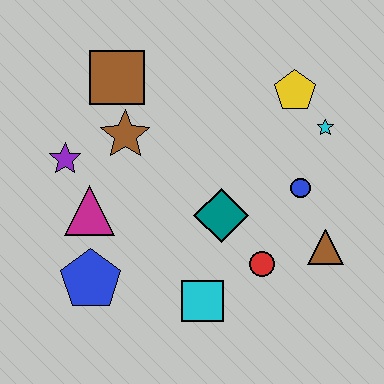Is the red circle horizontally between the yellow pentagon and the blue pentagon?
Yes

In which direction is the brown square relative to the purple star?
The brown square is above the purple star.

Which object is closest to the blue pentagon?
The magenta triangle is closest to the blue pentagon.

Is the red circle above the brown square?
No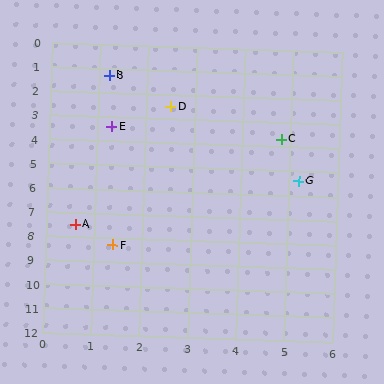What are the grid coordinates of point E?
Point E is at approximately (1.3, 3.4).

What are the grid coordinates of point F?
Point F is at approximately (1.4, 8.3).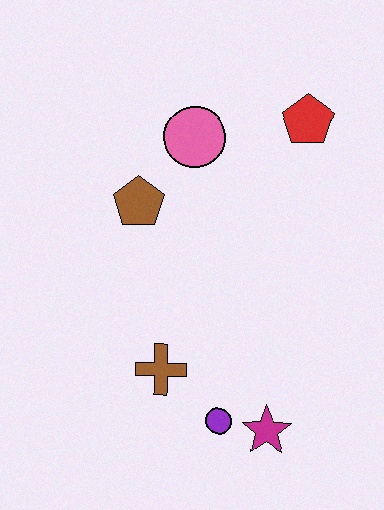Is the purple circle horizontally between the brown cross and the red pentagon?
Yes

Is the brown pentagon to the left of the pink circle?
Yes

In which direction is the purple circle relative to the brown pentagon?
The purple circle is below the brown pentagon.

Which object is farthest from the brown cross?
The red pentagon is farthest from the brown cross.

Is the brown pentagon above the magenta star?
Yes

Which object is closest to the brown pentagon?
The pink circle is closest to the brown pentagon.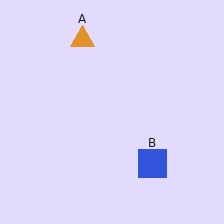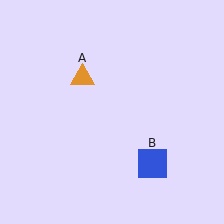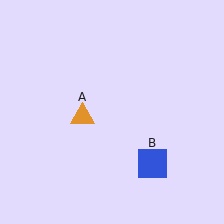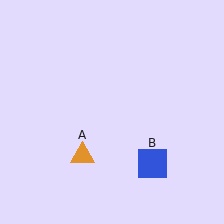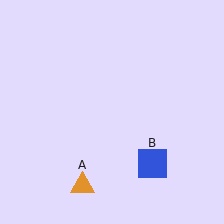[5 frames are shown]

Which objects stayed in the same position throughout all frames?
Blue square (object B) remained stationary.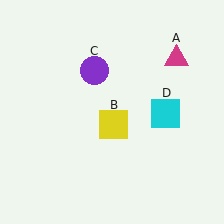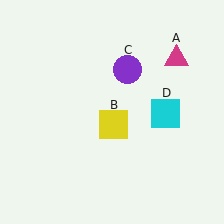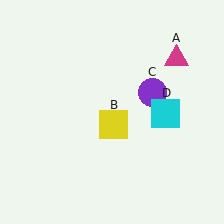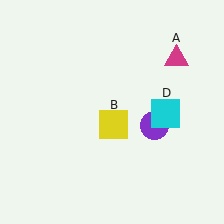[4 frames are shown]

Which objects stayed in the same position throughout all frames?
Magenta triangle (object A) and yellow square (object B) and cyan square (object D) remained stationary.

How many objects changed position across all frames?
1 object changed position: purple circle (object C).